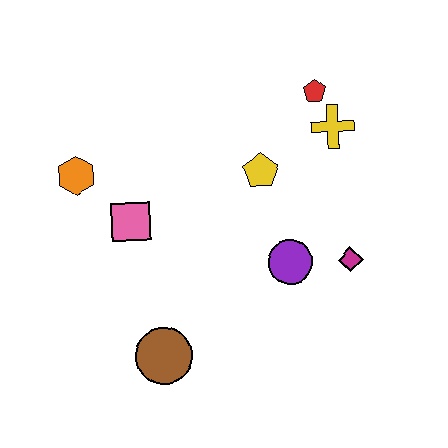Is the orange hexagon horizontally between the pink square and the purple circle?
No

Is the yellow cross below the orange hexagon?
No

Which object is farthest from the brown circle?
The red pentagon is farthest from the brown circle.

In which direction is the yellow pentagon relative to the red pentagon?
The yellow pentagon is below the red pentagon.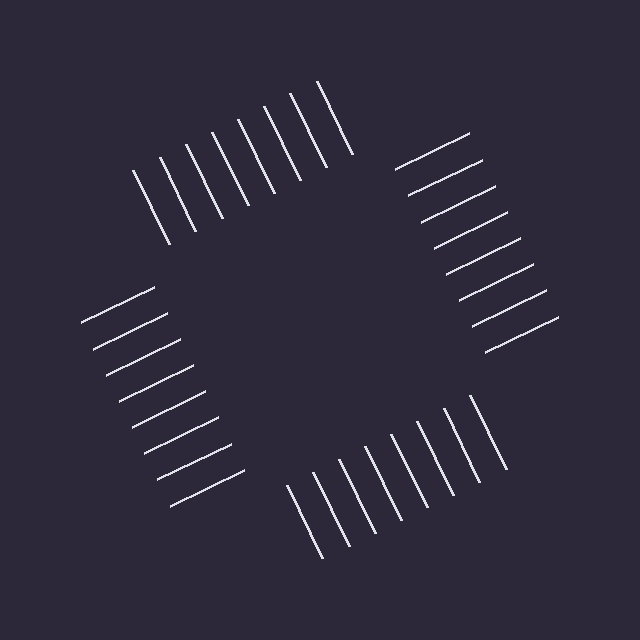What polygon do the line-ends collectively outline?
An illusory square — the line segments terminate on its edges but no continuous stroke is drawn.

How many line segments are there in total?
32 — 8 along each of the 4 edges.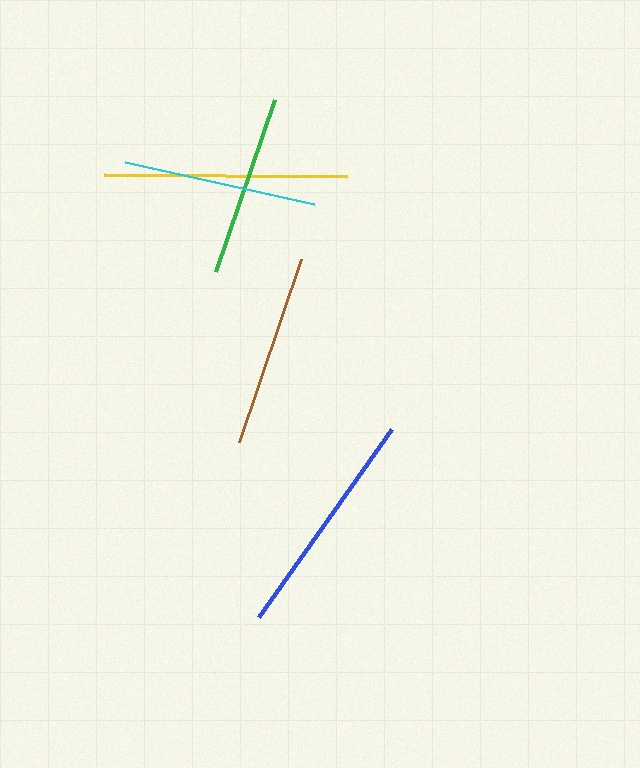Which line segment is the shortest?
The green line is the shortest at approximately 182 pixels.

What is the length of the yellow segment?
The yellow segment is approximately 243 pixels long.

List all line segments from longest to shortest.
From longest to shortest: yellow, blue, cyan, brown, green.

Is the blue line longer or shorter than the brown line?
The blue line is longer than the brown line.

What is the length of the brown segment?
The brown segment is approximately 193 pixels long.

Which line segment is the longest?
The yellow line is the longest at approximately 243 pixels.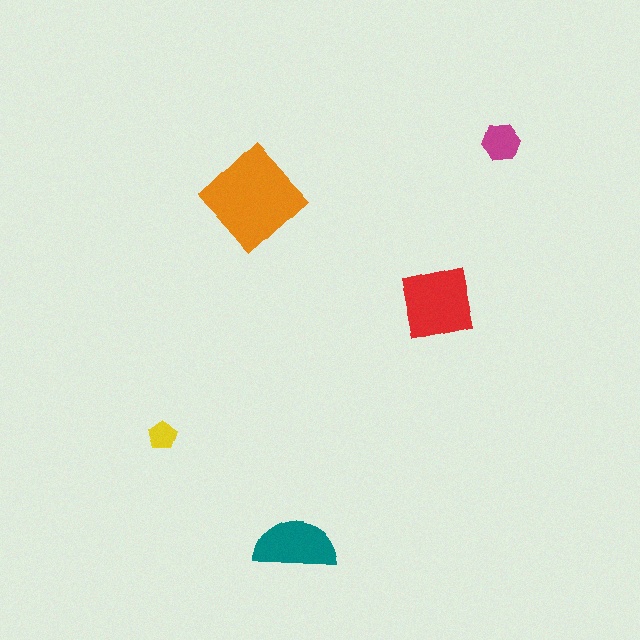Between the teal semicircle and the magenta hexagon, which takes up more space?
The teal semicircle.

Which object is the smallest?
The yellow pentagon.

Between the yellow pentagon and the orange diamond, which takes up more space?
The orange diamond.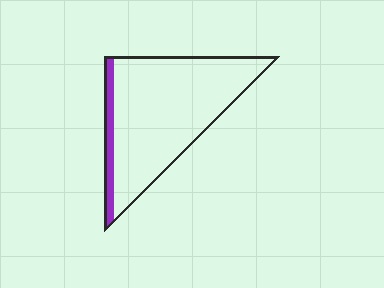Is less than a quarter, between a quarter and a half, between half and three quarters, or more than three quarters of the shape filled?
Less than a quarter.